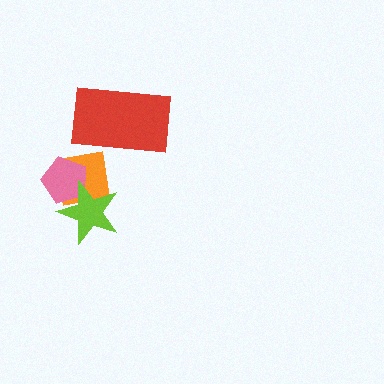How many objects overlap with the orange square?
3 objects overlap with the orange square.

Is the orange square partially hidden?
Yes, it is partially covered by another shape.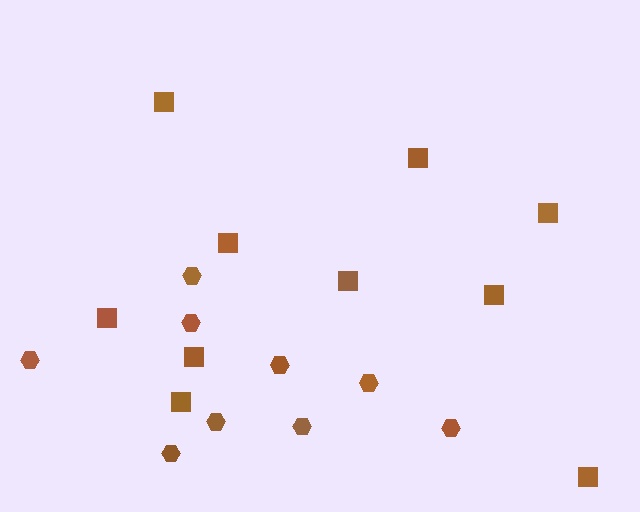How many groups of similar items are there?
There are 2 groups: one group of hexagons (9) and one group of squares (10).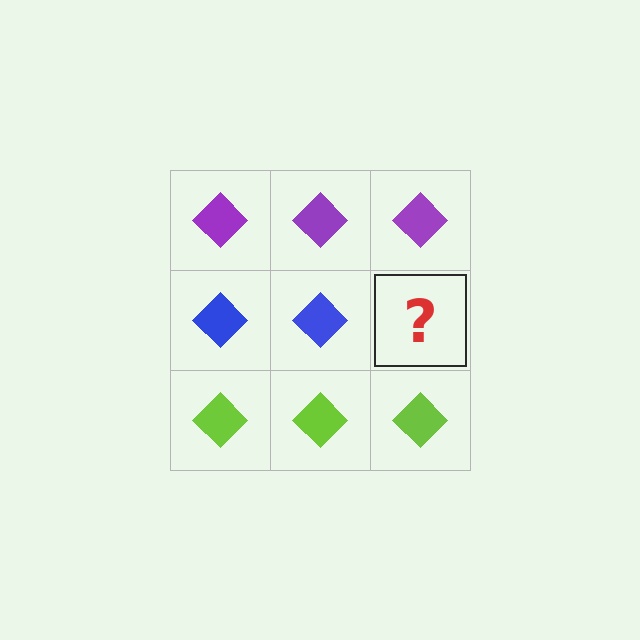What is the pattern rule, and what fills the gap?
The rule is that each row has a consistent color. The gap should be filled with a blue diamond.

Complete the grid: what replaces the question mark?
The question mark should be replaced with a blue diamond.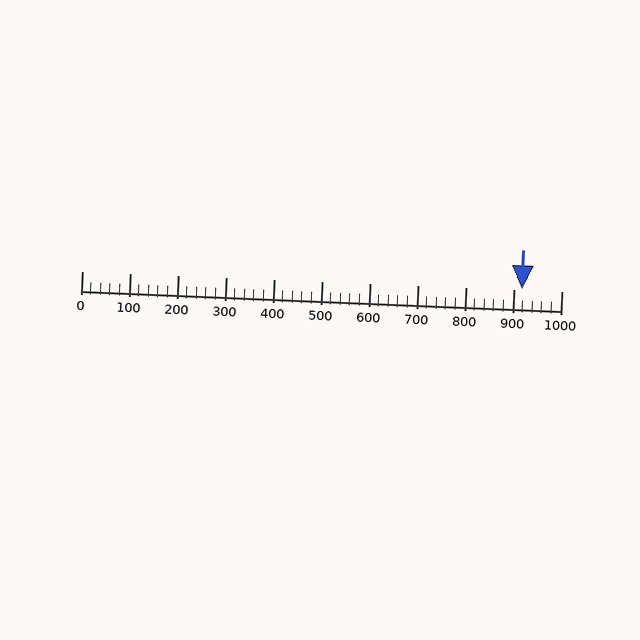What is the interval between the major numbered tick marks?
The major tick marks are spaced 100 units apart.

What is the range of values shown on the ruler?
The ruler shows values from 0 to 1000.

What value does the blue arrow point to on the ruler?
The blue arrow points to approximately 919.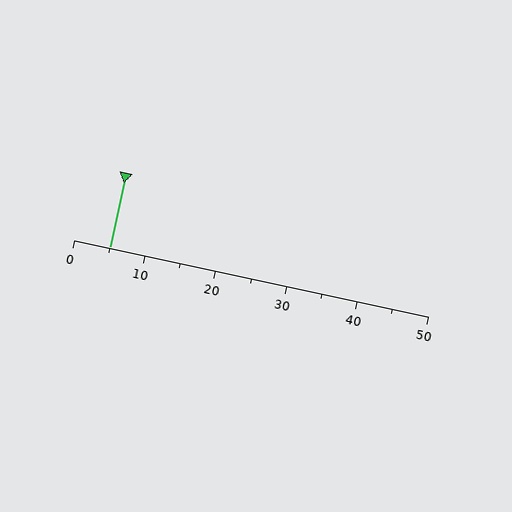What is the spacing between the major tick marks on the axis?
The major ticks are spaced 10 apart.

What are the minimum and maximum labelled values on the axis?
The axis runs from 0 to 50.